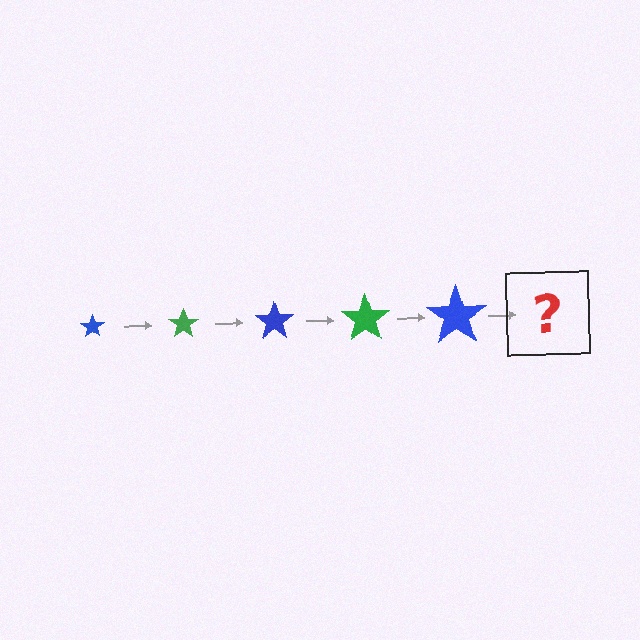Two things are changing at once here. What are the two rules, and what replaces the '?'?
The two rules are that the star grows larger each step and the color cycles through blue and green. The '?' should be a green star, larger than the previous one.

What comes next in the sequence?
The next element should be a green star, larger than the previous one.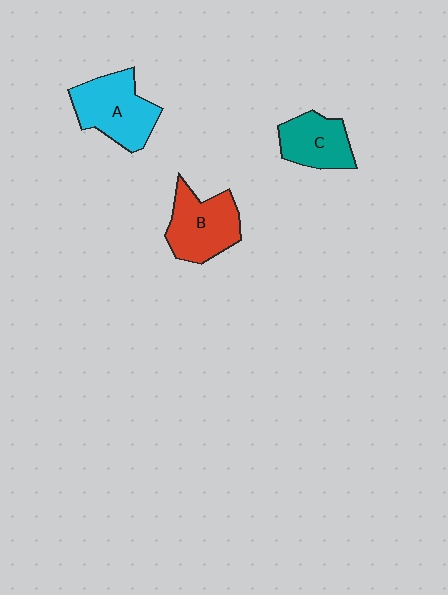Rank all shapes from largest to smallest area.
From largest to smallest: A (cyan), B (red), C (teal).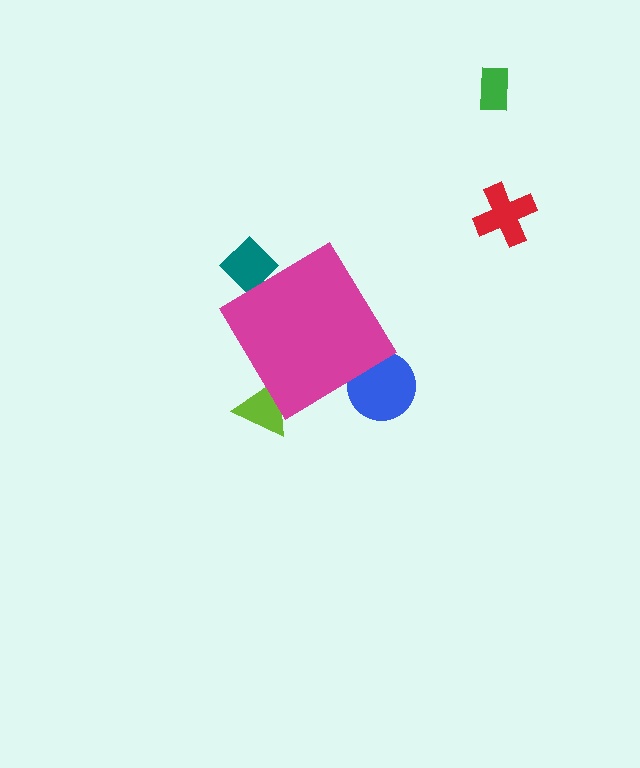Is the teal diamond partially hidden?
Yes, the teal diamond is partially hidden behind the magenta diamond.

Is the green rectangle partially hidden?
No, the green rectangle is fully visible.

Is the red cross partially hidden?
No, the red cross is fully visible.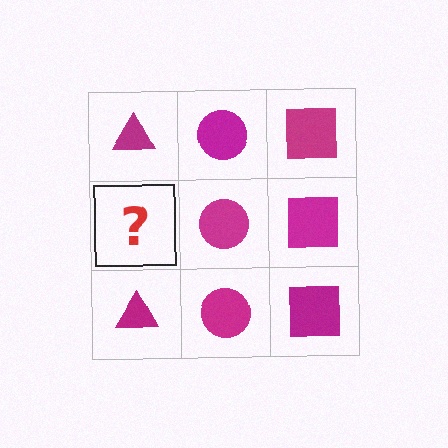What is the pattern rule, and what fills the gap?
The rule is that each column has a consistent shape. The gap should be filled with a magenta triangle.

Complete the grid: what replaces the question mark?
The question mark should be replaced with a magenta triangle.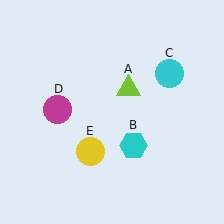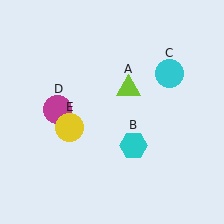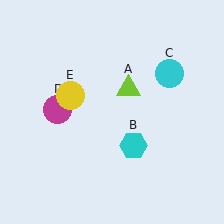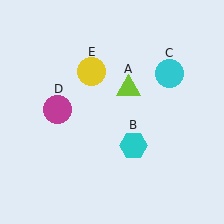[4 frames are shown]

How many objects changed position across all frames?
1 object changed position: yellow circle (object E).